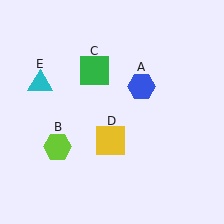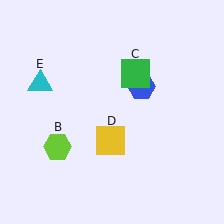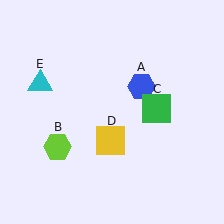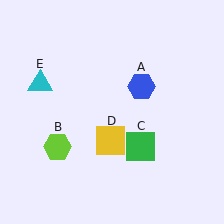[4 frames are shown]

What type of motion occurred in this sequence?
The green square (object C) rotated clockwise around the center of the scene.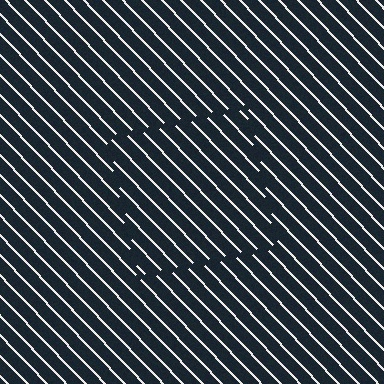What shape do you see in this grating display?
An illusory square. The interior of the shape contains the same grating, shifted by half a period — the contour is defined by the phase discontinuity where line-ends from the inner and outer gratings abut.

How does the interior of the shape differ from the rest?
The interior of the shape contains the same grating, shifted by half a period — the contour is defined by the phase discontinuity where line-ends from the inner and outer gratings abut.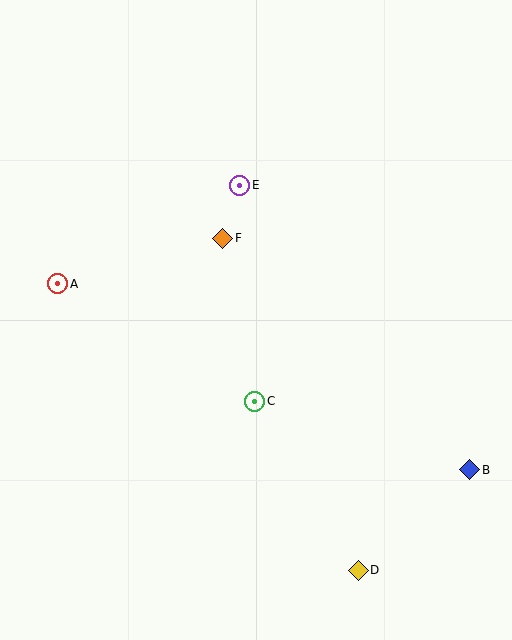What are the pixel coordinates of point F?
Point F is at (222, 238).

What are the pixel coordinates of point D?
Point D is at (358, 570).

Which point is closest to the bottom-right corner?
Point D is closest to the bottom-right corner.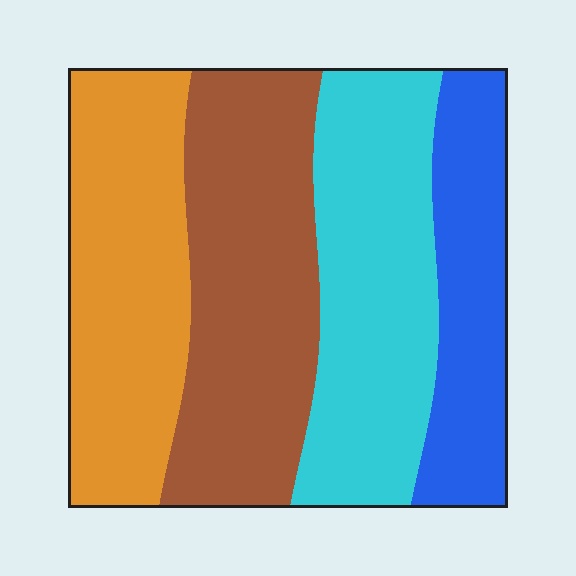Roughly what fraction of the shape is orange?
Orange covers 26% of the shape.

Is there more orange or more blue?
Orange.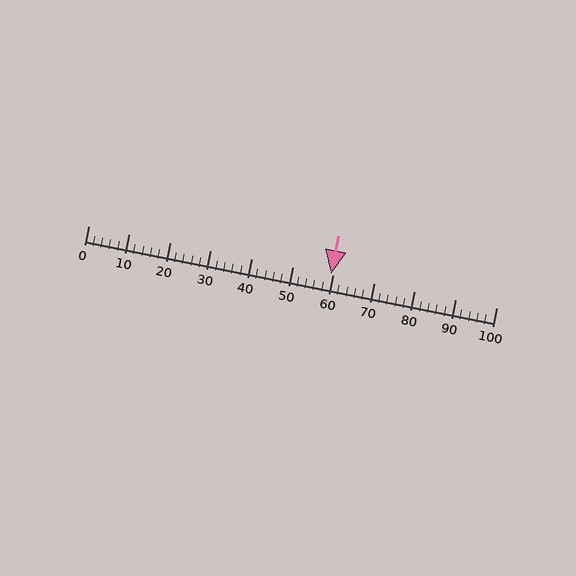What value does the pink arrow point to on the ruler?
The pink arrow points to approximately 59.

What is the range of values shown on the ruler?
The ruler shows values from 0 to 100.